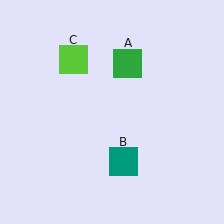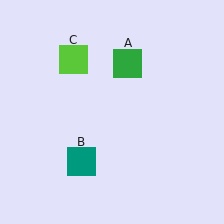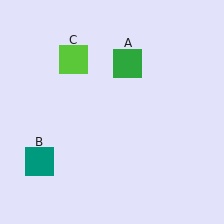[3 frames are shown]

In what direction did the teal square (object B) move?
The teal square (object B) moved left.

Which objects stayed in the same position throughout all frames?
Green square (object A) and lime square (object C) remained stationary.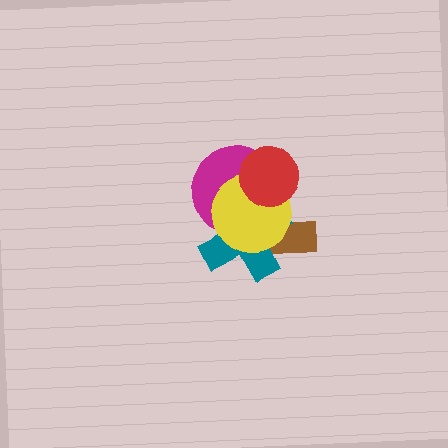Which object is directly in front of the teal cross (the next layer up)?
The magenta circle is directly in front of the teal cross.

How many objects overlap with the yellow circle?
4 objects overlap with the yellow circle.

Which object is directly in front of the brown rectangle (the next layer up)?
The teal cross is directly in front of the brown rectangle.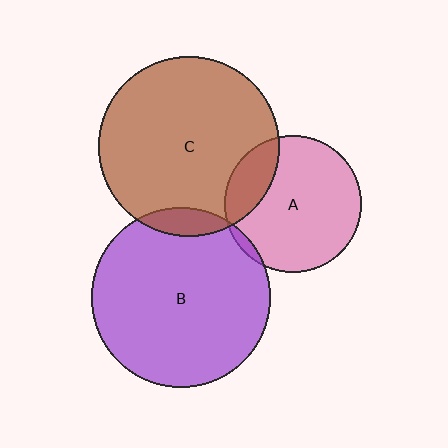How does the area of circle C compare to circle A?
Approximately 1.7 times.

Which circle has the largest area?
Circle C (brown).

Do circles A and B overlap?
Yes.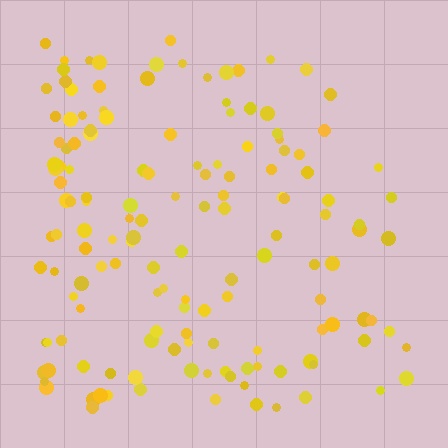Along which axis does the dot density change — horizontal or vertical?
Horizontal.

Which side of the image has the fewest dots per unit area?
The right.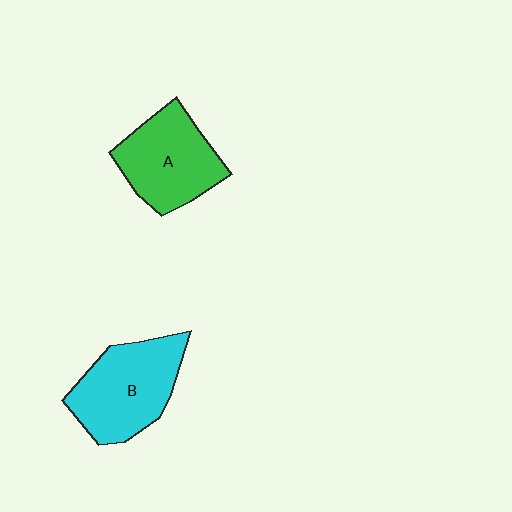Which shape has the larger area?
Shape B (cyan).